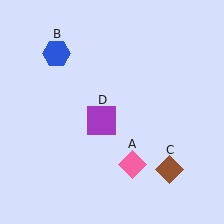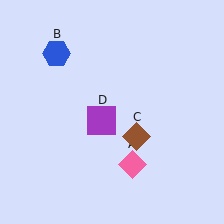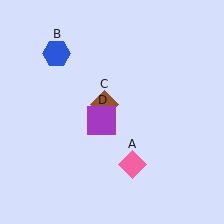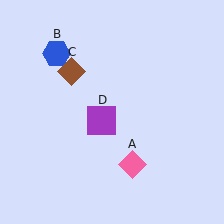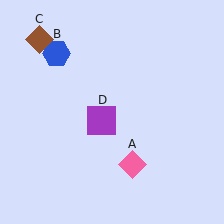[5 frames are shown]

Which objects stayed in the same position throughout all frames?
Pink diamond (object A) and blue hexagon (object B) and purple square (object D) remained stationary.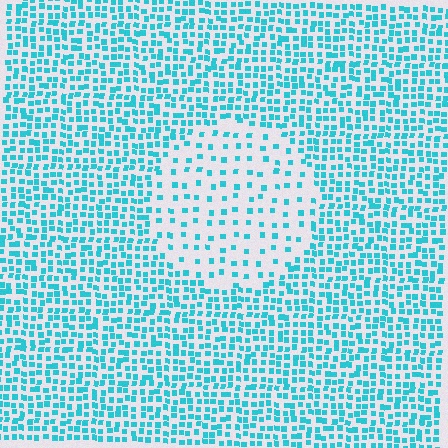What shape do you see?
I see a circle.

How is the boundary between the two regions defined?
The boundary is defined by a change in element density (approximately 2.6x ratio). All elements are the same color, size, and shape.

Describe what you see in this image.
The image contains small cyan elements arranged at two different densities. A circle-shaped region is visible where the elements are less densely packed than the surrounding area.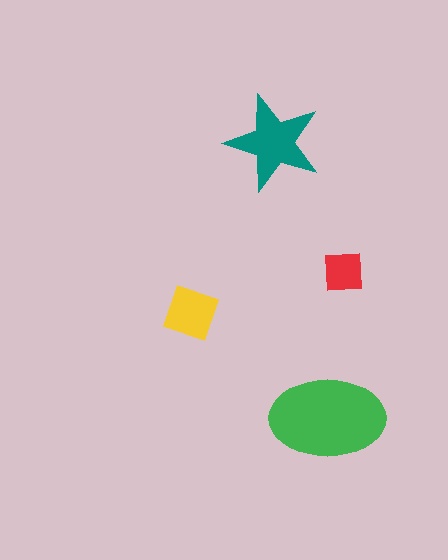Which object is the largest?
The green ellipse.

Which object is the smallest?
The red square.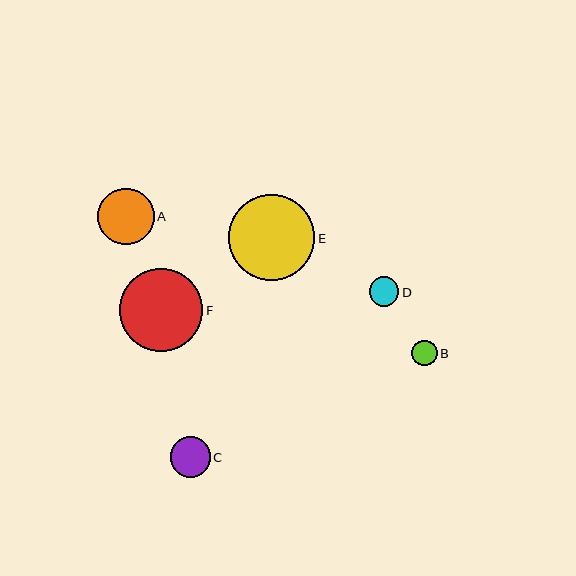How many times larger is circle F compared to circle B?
Circle F is approximately 3.3 times the size of circle B.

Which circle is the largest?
Circle E is the largest with a size of approximately 86 pixels.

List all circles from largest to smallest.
From largest to smallest: E, F, A, C, D, B.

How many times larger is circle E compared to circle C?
Circle E is approximately 2.1 times the size of circle C.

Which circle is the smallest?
Circle B is the smallest with a size of approximately 25 pixels.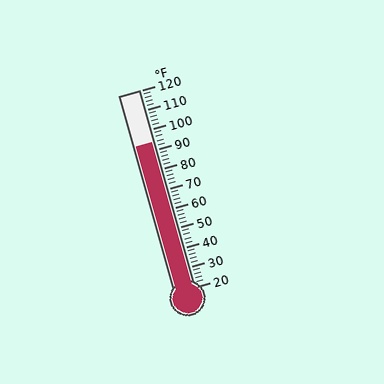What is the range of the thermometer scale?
The thermometer scale ranges from 20°F to 120°F.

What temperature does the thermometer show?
The thermometer shows approximately 94°F.